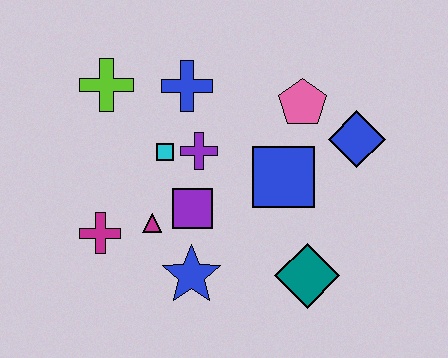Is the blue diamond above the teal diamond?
Yes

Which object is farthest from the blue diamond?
The magenta cross is farthest from the blue diamond.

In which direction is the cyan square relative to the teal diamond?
The cyan square is to the left of the teal diamond.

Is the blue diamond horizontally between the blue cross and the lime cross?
No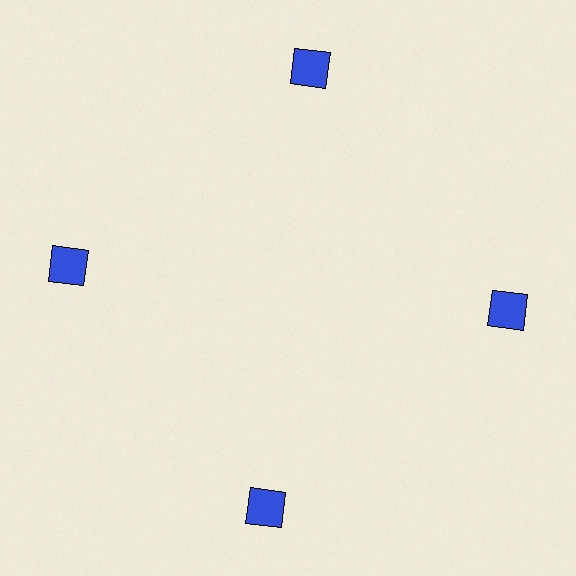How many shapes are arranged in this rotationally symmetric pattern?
There are 4 shapes, arranged in 4 groups of 1.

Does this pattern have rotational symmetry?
Yes, this pattern has 4-fold rotational symmetry. It looks the same after rotating 90 degrees around the center.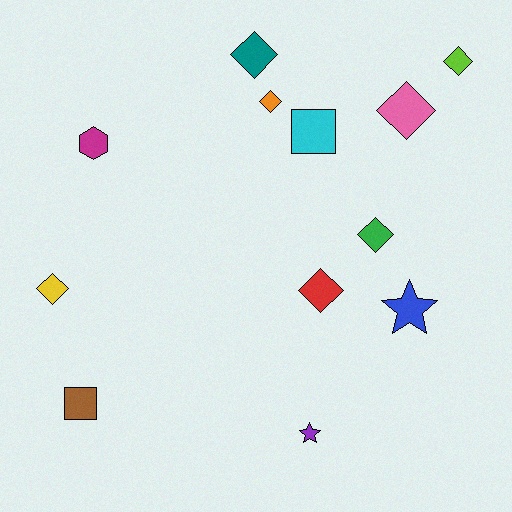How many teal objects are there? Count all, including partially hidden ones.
There is 1 teal object.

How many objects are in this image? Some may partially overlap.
There are 12 objects.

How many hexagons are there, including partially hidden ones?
There is 1 hexagon.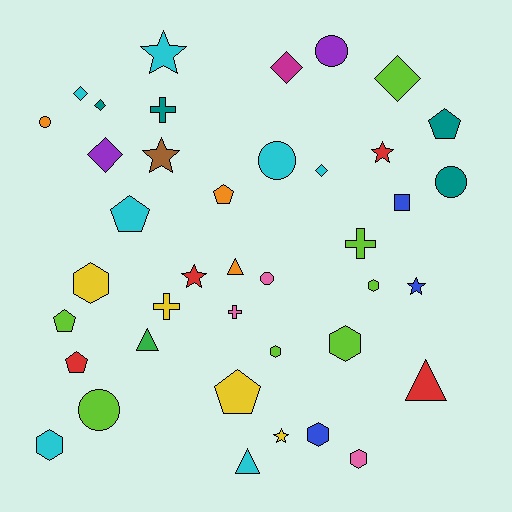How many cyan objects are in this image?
There are 7 cyan objects.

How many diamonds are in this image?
There are 6 diamonds.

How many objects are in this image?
There are 40 objects.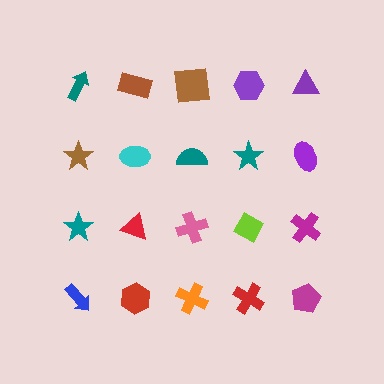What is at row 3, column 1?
A teal star.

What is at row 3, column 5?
A magenta cross.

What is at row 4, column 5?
A magenta pentagon.